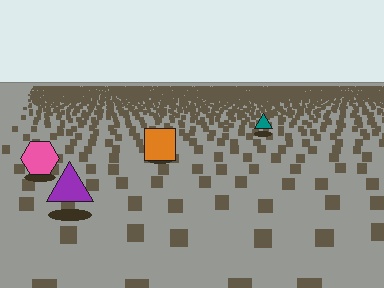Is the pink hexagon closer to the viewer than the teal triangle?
Yes. The pink hexagon is closer — you can tell from the texture gradient: the ground texture is coarser near it.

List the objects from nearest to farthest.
From nearest to farthest: the purple triangle, the pink hexagon, the orange square, the teal triangle.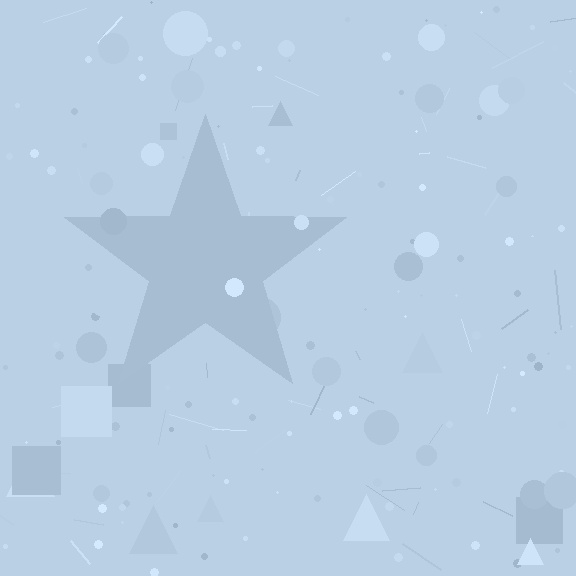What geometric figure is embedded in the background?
A star is embedded in the background.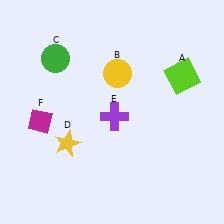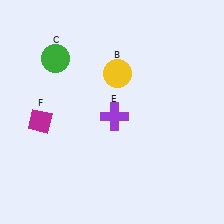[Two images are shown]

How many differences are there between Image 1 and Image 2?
There are 2 differences between the two images.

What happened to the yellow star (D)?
The yellow star (D) was removed in Image 2. It was in the bottom-left area of Image 1.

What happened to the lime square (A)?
The lime square (A) was removed in Image 2. It was in the top-right area of Image 1.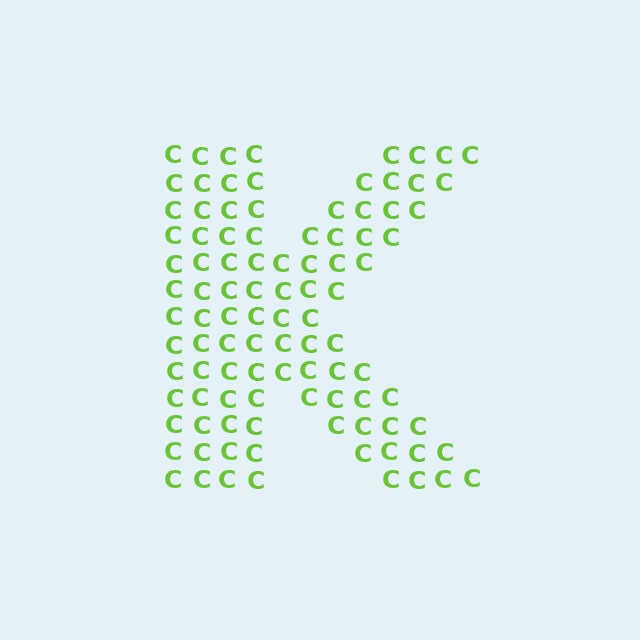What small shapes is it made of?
It is made of small letter C's.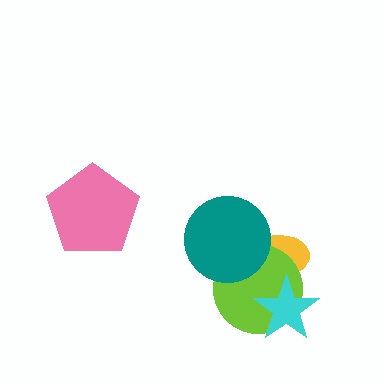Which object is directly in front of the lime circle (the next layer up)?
The cyan star is directly in front of the lime circle.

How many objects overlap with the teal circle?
2 objects overlap with the teal circle.